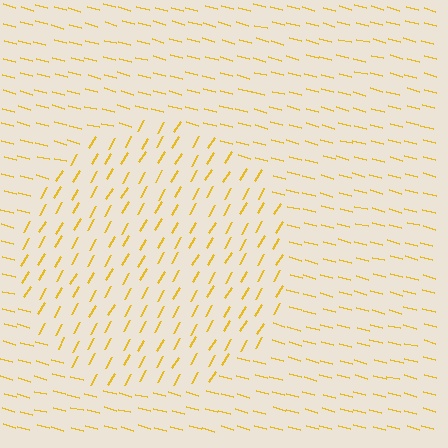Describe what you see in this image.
The image is filled with small yellow line segments. A circle region in the image has lines oriented differently from the surrounding lines, creating a visible texture boundary.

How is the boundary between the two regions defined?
The boundary is defined purely by a change in line orientation (approximately 74 degrees difference). All lines are the same color and thickness.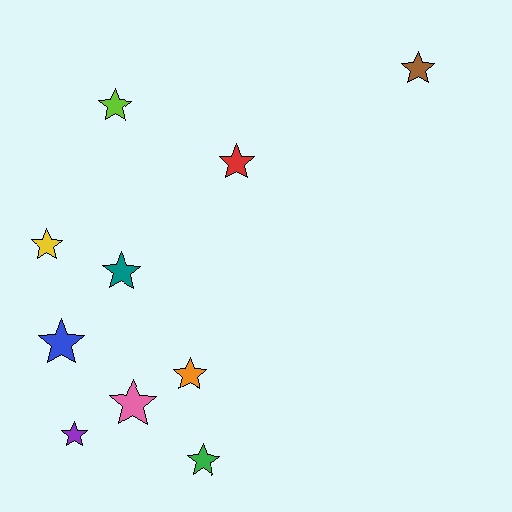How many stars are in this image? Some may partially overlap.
There are 10 stars.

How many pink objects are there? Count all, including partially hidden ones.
There is 1 pink object.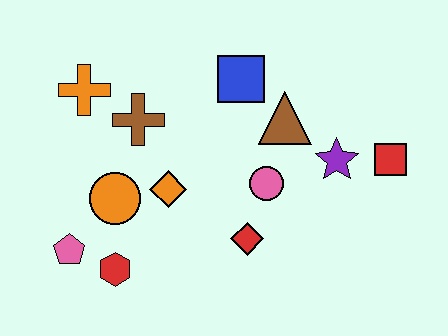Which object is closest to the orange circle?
The orange diamond is closest to the orange circle.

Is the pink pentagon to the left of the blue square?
Yes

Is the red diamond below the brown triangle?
Yes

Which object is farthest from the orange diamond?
The red square is farthest from the orange diamond.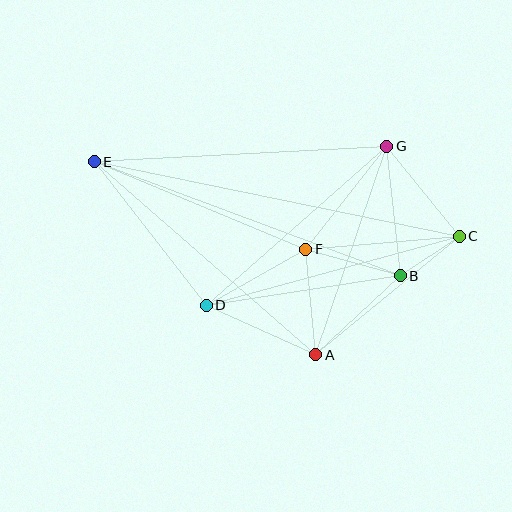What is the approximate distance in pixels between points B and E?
The distance between B and E is approximately 327 pixels.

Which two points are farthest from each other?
Points C and E are farthest from each other.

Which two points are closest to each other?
Points B and C are closest to each other.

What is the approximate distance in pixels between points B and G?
The distance between B and G is approximately 130 pixels.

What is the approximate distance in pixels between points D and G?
The distance between D and G is approximately 240 pixels.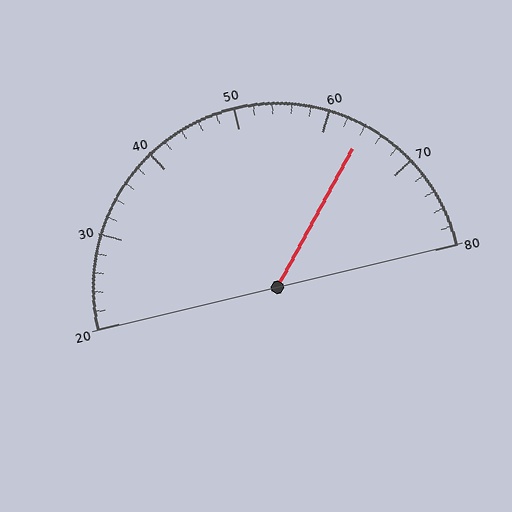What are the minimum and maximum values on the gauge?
The gauge ranges from 20 to 80.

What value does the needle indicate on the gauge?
The needle indicates approximately 64.